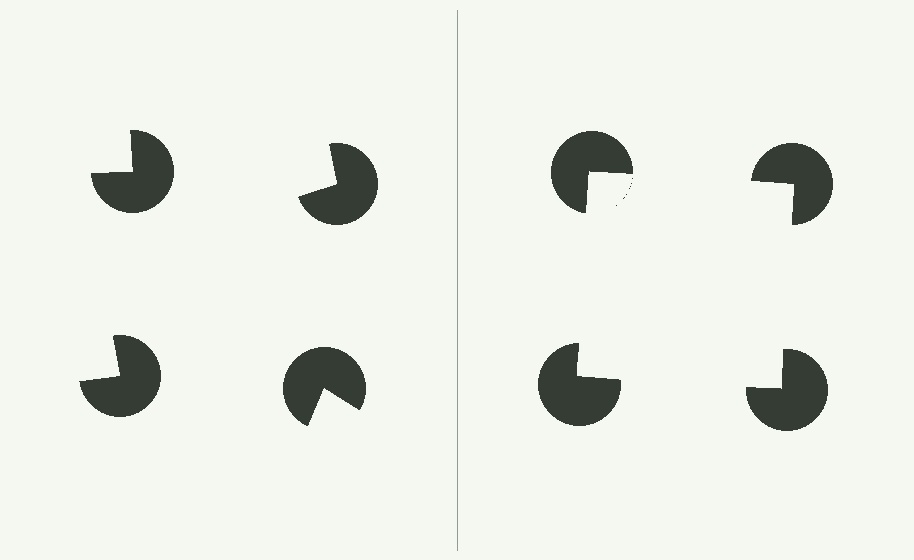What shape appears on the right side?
An illusory square.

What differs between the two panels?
The pac-man discs are positioned identically on both sides; only the wedge orientations differ. On the right they align to a square; on the left they are misaligned.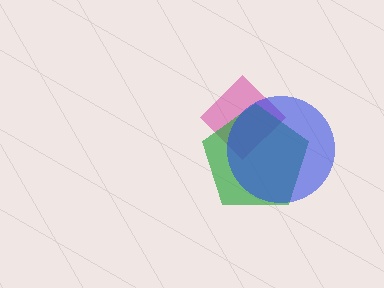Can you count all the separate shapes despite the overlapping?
Yes, there are 3 separate shapes.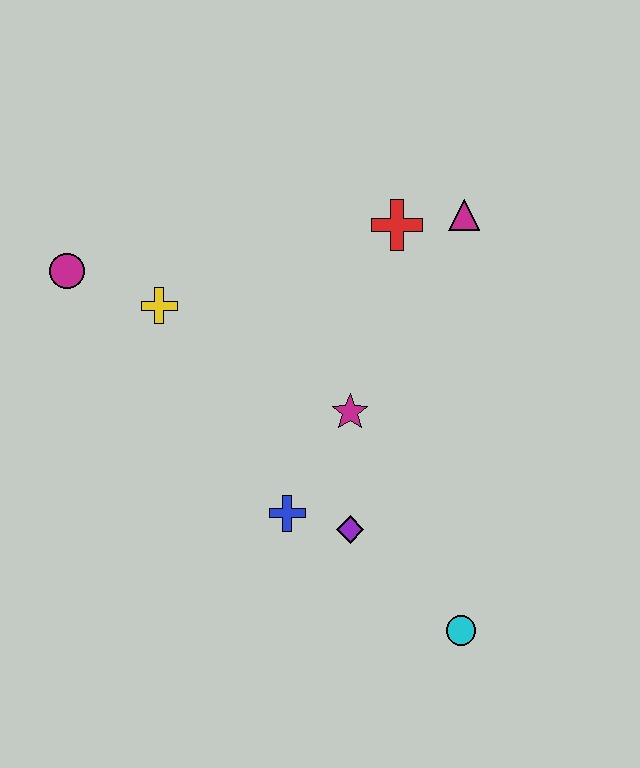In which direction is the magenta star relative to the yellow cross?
The magenta star is to the right of the yellow cross.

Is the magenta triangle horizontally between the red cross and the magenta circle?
No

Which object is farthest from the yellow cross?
The cyan circle is farthest from the yellow cross.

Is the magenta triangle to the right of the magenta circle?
Yes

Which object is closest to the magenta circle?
The yellow cross is closest to the magenta circle.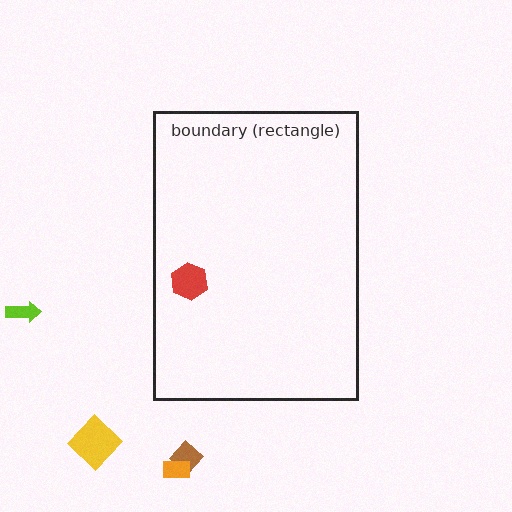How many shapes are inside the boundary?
1 inside, 4 outside.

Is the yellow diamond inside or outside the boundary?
Outside.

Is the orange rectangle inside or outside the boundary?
Outside.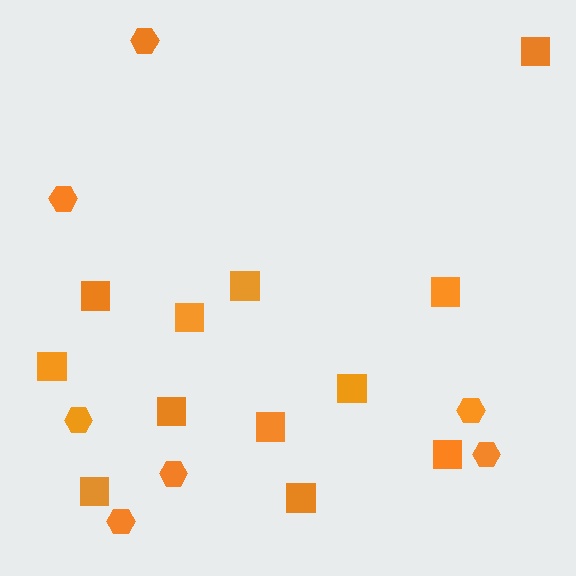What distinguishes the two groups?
There are 2 groups: one group of hexagons (7) and one group of squares (12).